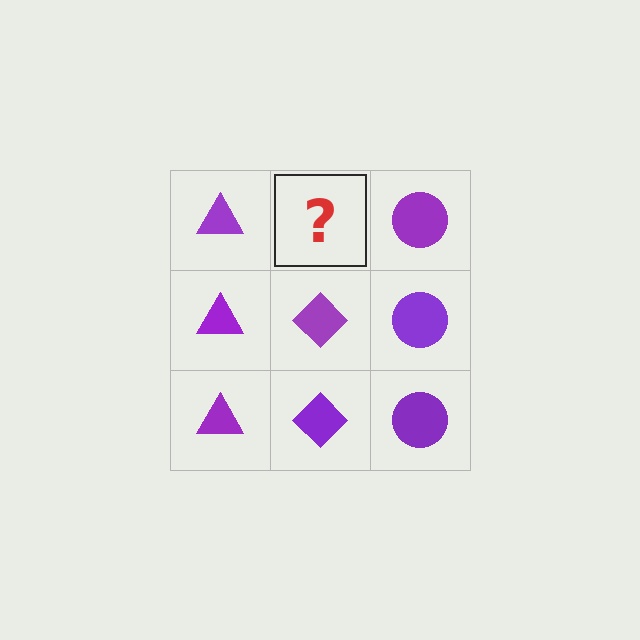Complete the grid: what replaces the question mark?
The question mark should be replaced with a purple diamond.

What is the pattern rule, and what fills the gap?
The rule is that each column has a consistent shape. The gap should be filled with a purple diamond.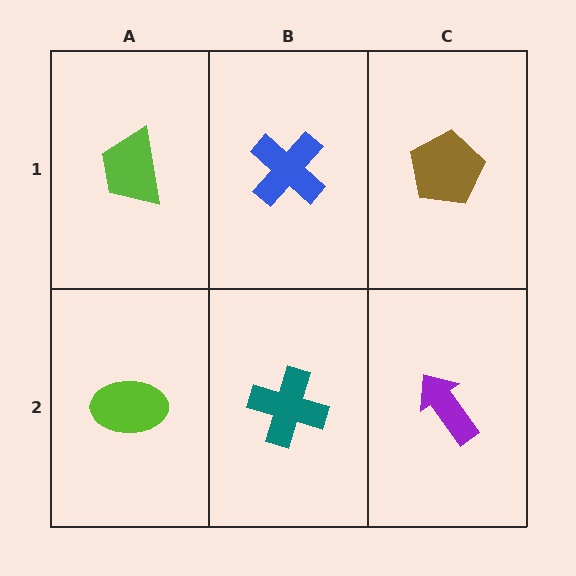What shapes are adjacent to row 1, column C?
A purple arrow (row 2, column C), a blue cross (row 1, column B).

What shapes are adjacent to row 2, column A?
A lime trapezoid (row 1, column A), a teal cross (row 2, column B).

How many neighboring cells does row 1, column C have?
2.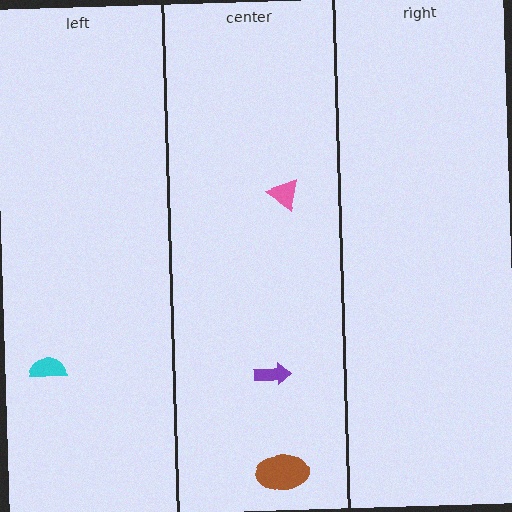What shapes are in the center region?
The pink triangle, the purple arrow, the brown ellipse.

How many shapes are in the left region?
1.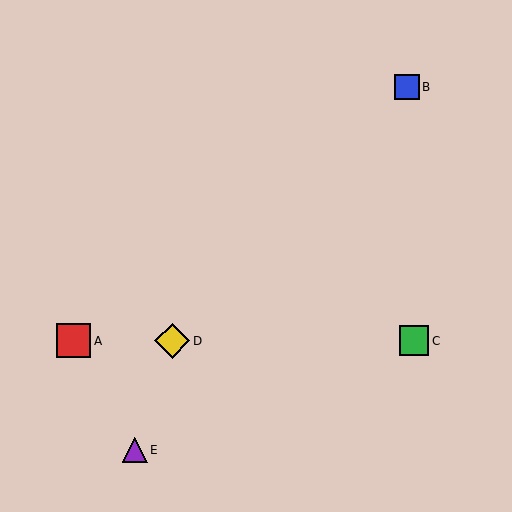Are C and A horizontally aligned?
Yes, both are at y≈341.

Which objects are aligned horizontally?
Objects A, C, D are aligned horizontally.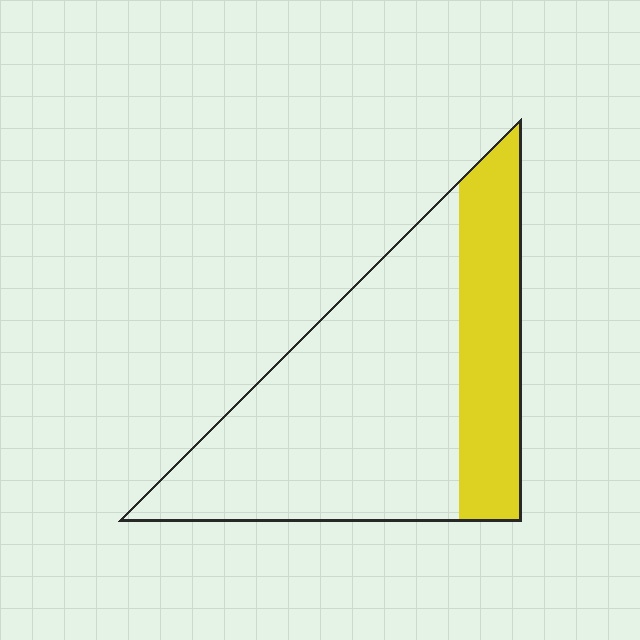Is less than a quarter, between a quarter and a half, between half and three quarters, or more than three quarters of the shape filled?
Between a quarter and a half.